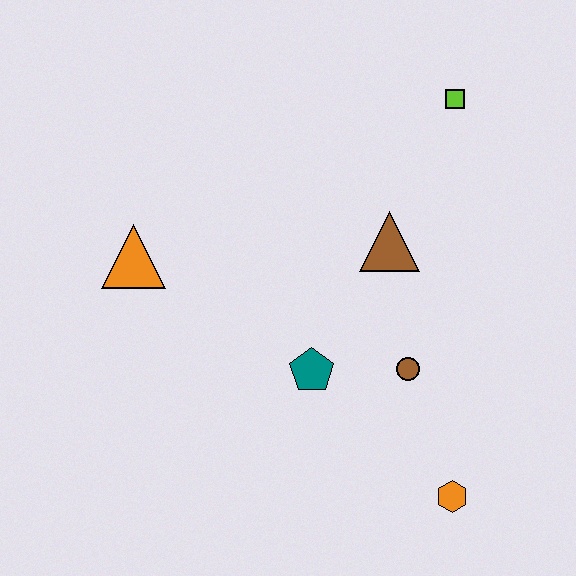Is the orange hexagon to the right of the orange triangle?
Yes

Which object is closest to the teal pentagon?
The brown circle is closest to the teal pentagon.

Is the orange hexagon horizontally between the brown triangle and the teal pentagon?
No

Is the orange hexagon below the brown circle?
Yes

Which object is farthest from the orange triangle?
The orange hexagon is farthest from the orange triangle.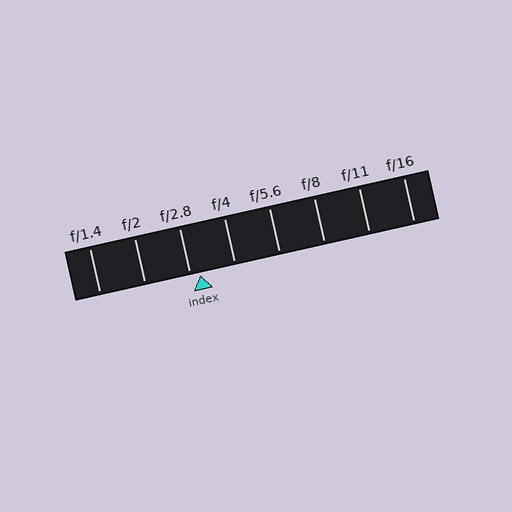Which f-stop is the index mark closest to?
The index mark is closest to f/2.8.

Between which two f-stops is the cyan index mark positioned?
The index mark is between f/2.8 and f/4.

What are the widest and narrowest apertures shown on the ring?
The widest aperture shown is f/1.4 and the narrowest is f/16.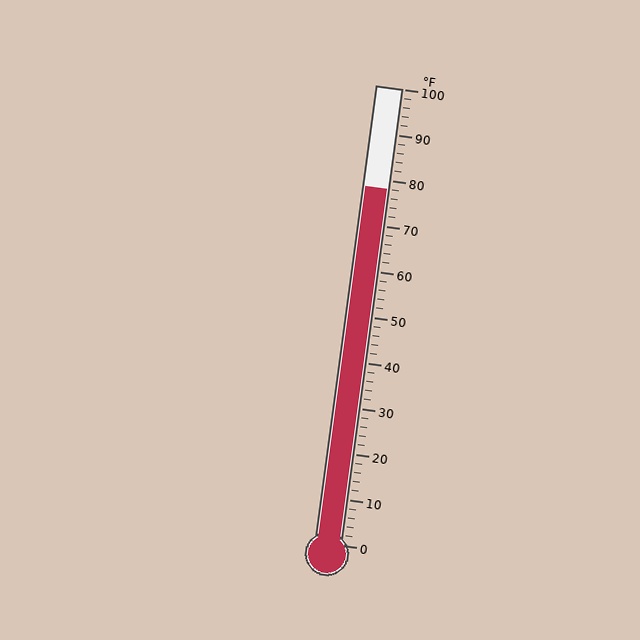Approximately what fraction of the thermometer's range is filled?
The thermometer is filled to approximately 80% of its range.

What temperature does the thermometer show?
The thermometer shows approximately 78°F.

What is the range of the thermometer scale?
The thermometer scale ranges from 0°F to 100°F.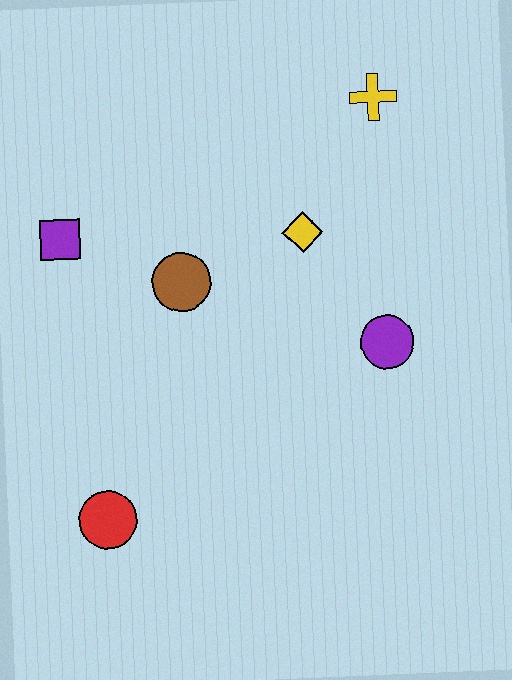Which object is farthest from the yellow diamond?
The red circle is farthest from the yellow diamond.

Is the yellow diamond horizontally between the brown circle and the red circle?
No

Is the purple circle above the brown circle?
No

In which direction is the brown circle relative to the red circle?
The brown circle is above the red circle.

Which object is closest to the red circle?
The brown circle is closest to the red circle.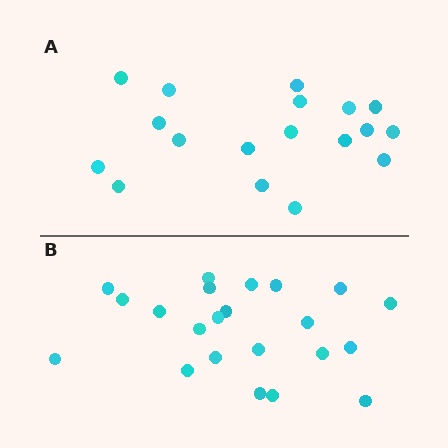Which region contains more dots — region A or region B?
Region B (the bottom region) has more dots.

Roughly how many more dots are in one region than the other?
Region B has about 4 more dots than region A.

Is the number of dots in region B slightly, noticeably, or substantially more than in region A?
Region B has only slightly more — the two regions are fairly close. The ratio is roughly 1.2 to 1.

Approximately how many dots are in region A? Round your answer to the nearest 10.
About 20 dots. (The exact count is 18, which rounds to 20.)